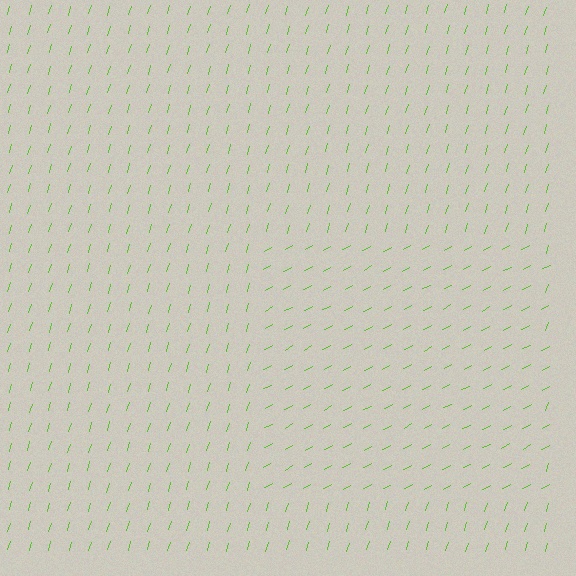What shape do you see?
I see a rectangle.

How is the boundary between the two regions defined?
The boundary is defined purely by a change in line orientation (approximately 45 degrees difference). All lines are the same color and thickness.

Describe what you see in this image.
The image is filled with small lime line segments. A rectangle region in the image has lines oriented differently from the surrounding lines, creating a visible texture boundary.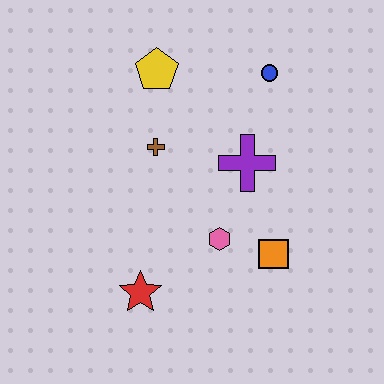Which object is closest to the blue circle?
The purple cross is closest to the blue circle.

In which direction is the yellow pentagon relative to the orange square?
The yellow pentagon is above the orange square.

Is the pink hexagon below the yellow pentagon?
Yes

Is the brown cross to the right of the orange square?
No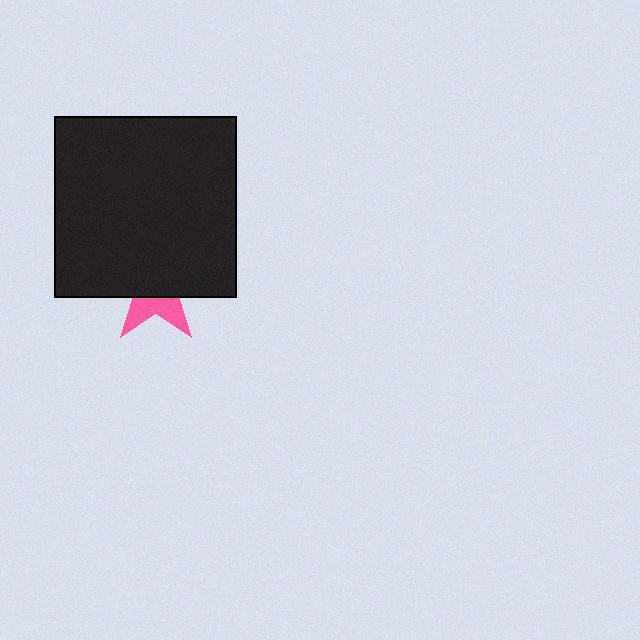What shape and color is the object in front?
The object in front is a black square.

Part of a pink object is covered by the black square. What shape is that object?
It is a star.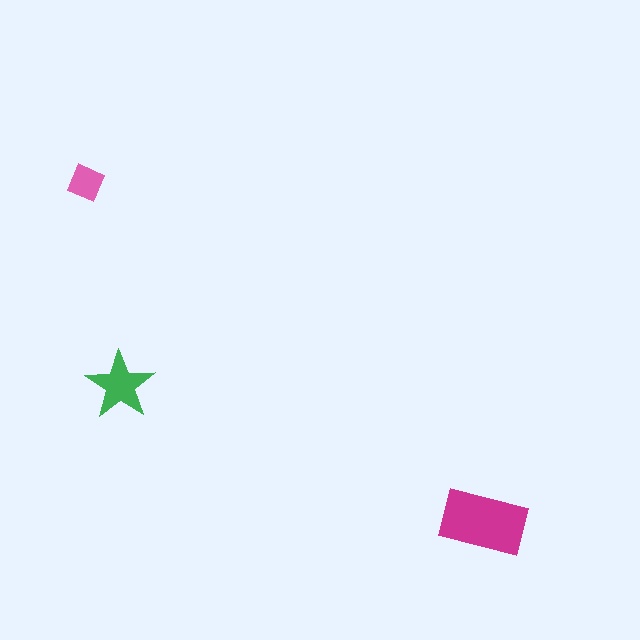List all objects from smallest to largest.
The pink square, the green star, the magenta rectangle.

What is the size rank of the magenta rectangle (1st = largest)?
1st.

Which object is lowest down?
The magenta rectangle is bottommost.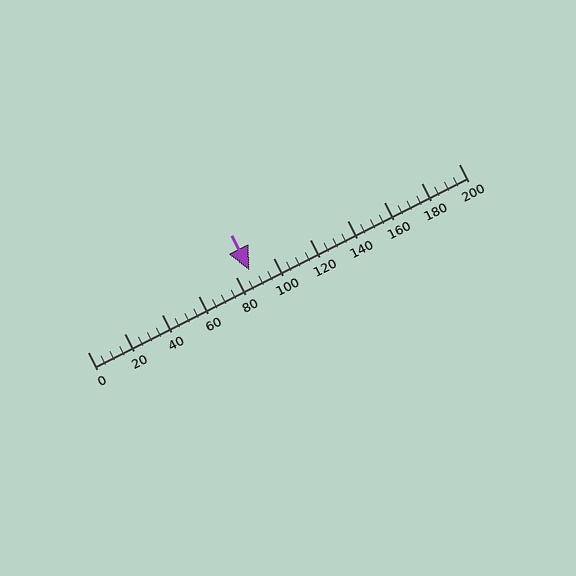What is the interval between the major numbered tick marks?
The major tick marks are spaced 20 units apart.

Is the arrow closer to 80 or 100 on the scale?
The arrow is closer to 80.